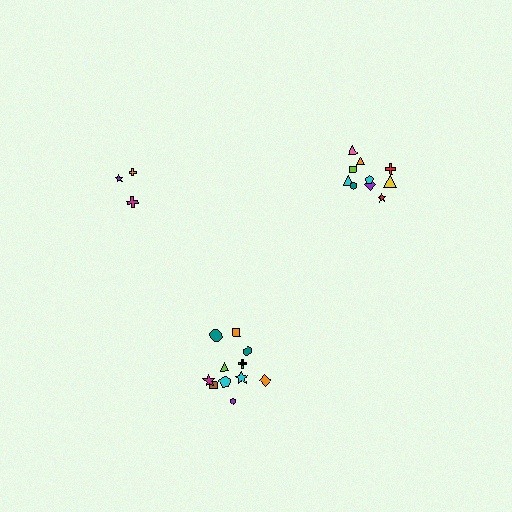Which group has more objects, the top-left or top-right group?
The top-right group.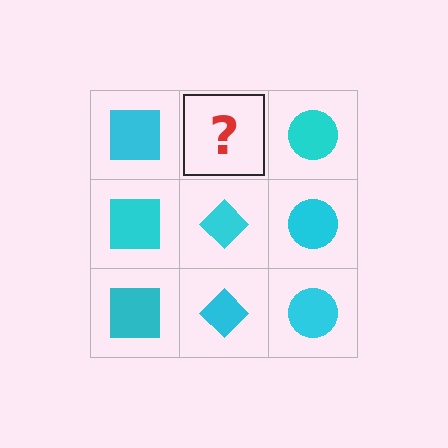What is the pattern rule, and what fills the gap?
The rule is that each column has a consistent shape. The gap should be filled with a cyan diamond.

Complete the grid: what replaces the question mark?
The question mark should be replaced with a cyan diamond.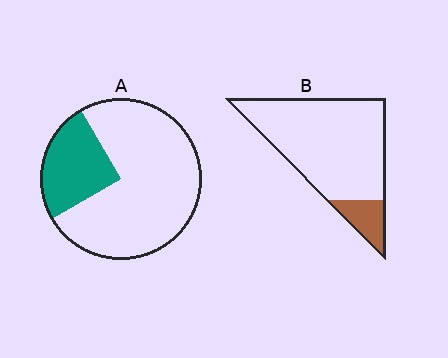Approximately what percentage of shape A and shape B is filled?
A is approximately 25% and B is approximately 15%.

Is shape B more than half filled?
No.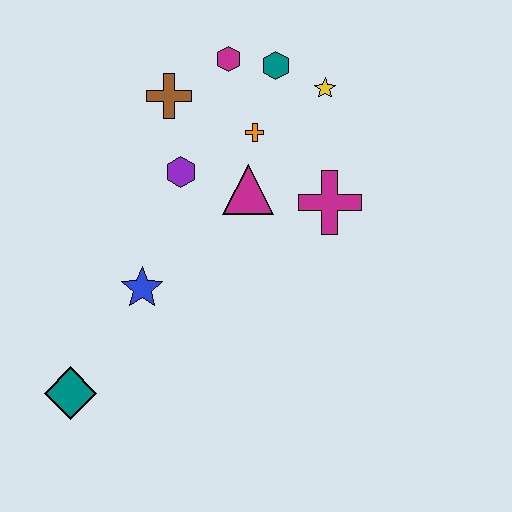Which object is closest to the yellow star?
The teal hexagon is closest to the yellow star.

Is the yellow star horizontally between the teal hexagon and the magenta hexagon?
No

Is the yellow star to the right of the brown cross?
Yes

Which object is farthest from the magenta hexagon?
The teal diamond is farthest from the magenta hexagon.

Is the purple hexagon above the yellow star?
No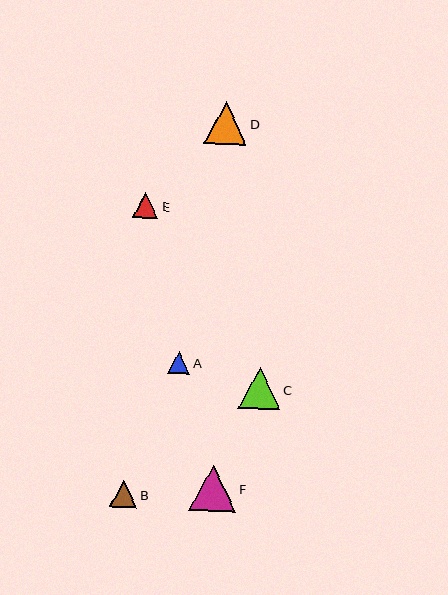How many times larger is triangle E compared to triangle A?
Triangle E is approximately 1.1 times the size of triangle A.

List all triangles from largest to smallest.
From largest to smallest: F, D, C, B, E, A.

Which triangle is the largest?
Triangle F is the largest with a size of approximately 46 pixels.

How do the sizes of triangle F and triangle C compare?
Triangle F and triangle C are approximately the same size.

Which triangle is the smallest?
Triangle A is the smallest with a size of approximately 23 pixels.